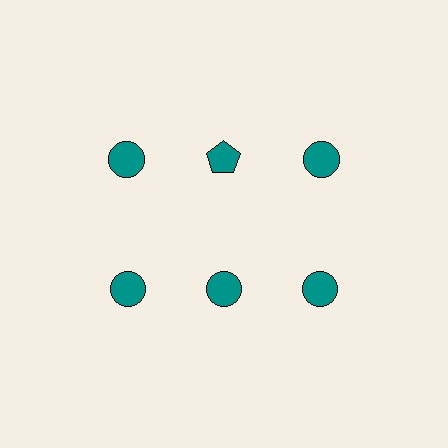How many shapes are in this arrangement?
There are 6 shapes arranged in a grid pattern.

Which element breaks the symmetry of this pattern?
The teal pentagon in the top row, second from left column breaks the symmetry. All other shapes are teal circles.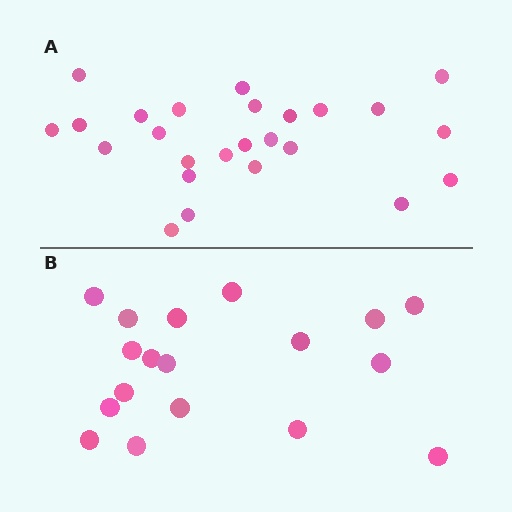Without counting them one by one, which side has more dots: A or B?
Region A (the top region) has more dots.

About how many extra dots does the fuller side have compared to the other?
Region A has roughly 8 or so more dots than region B.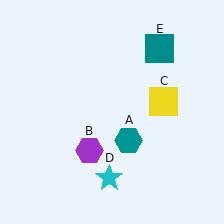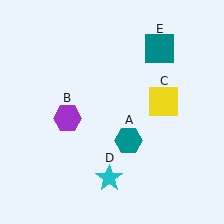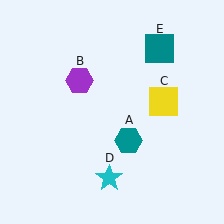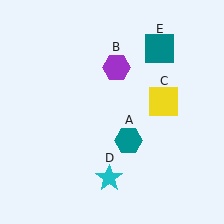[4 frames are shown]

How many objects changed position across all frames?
1 object changed position: purple hexagon (object B).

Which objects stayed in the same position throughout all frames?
Teal hexagon (object A) and yellow square (object C) and cyan star (object D) and teal square (object E) remained stationary.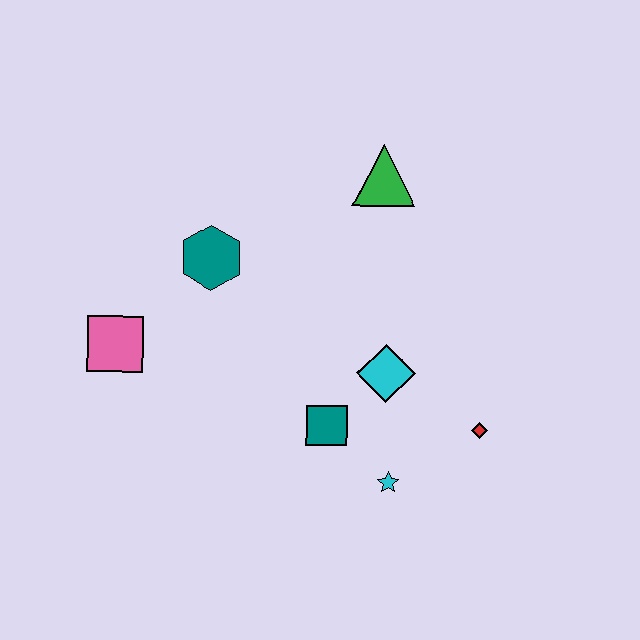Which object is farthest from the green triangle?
The pink square is farthest from the green triangle.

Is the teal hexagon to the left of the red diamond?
Yes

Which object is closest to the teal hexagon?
The pink square is closest to the teal hexagon.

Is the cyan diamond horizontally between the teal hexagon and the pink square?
No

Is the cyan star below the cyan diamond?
Yes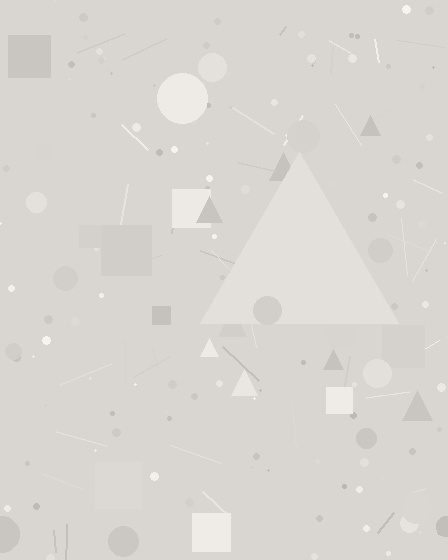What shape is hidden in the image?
A triangle is hidden in the image.